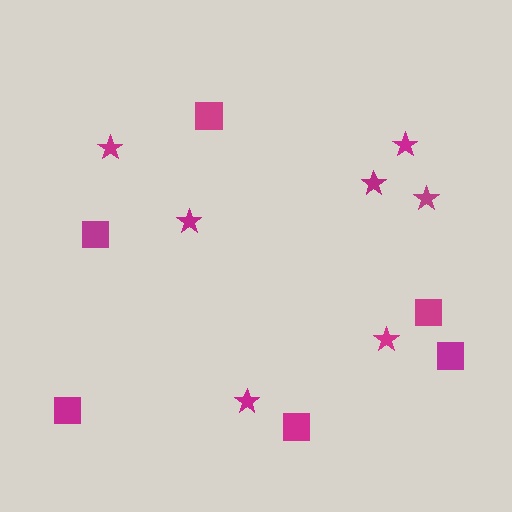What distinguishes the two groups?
There are 2 groups: one group of stars (7) and one group of squares (6).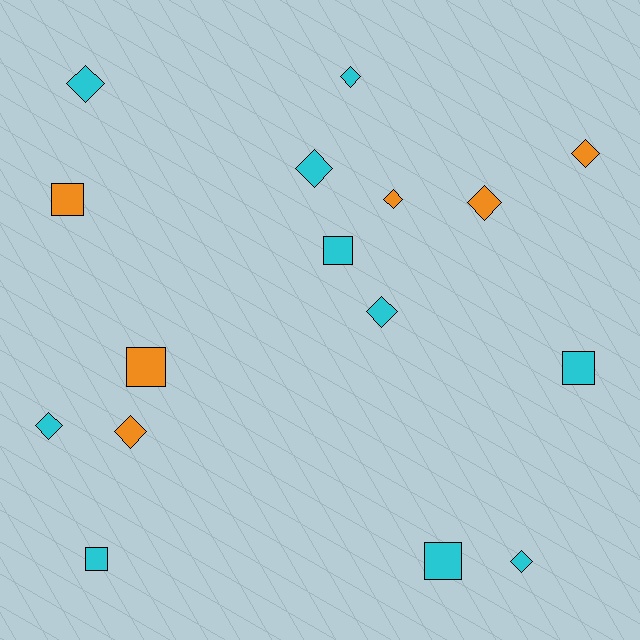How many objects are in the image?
There are 16 objects.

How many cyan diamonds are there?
There are 6 cyan diamonds.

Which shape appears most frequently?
Diamond, with 10 objects.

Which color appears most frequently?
Cyan, with 10 objects.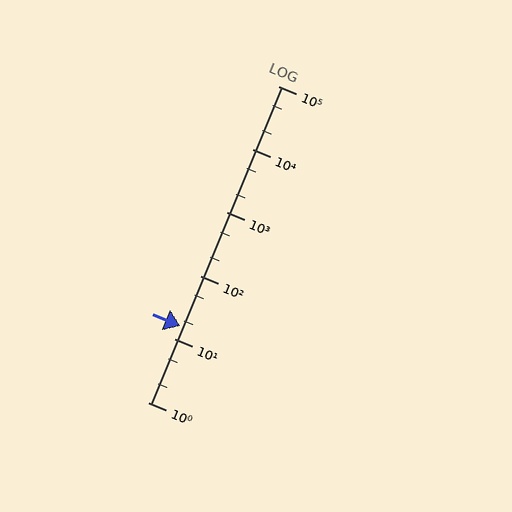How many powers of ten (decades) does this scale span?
The scale spans 5 decades, from 1 to 100000.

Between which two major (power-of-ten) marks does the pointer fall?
The pointer is between 10 and 100.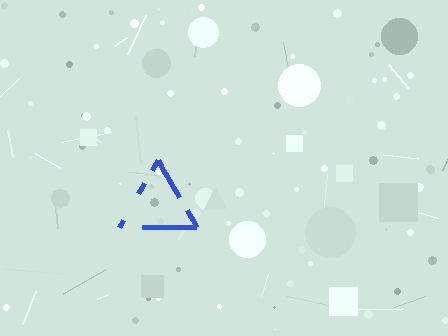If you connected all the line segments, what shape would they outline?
They would outline a triangle.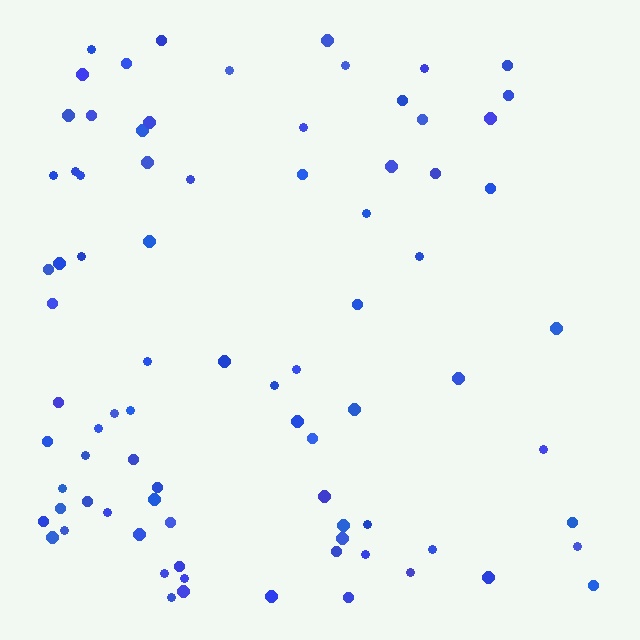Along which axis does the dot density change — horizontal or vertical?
Horizontal.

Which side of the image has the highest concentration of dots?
The left.